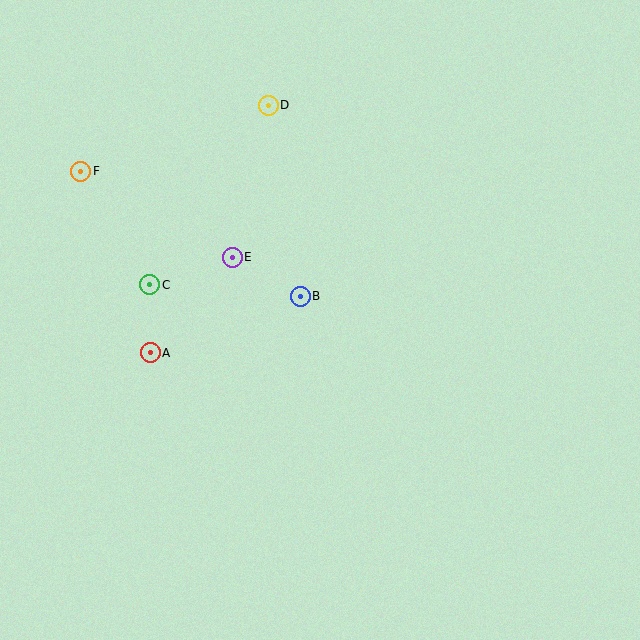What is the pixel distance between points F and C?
The distance between F and C is 133 pixels.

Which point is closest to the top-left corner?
Point F is closest to the top-left corner.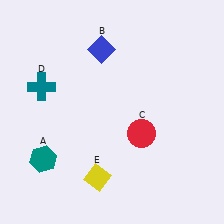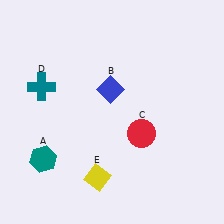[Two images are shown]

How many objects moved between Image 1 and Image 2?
1 object moved between the two images.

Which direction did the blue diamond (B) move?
The blue diamond (B) moved down.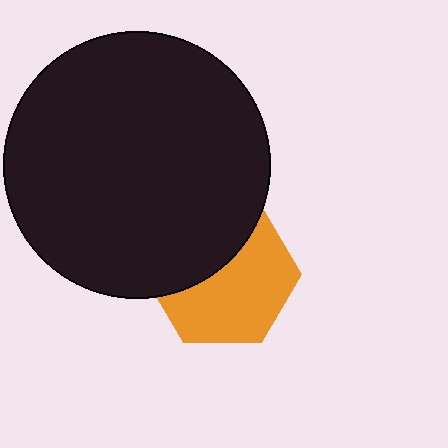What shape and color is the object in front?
The object in front is a black circle.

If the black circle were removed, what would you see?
You would see the complete orange hexagon.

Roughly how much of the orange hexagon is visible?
About half of it is visible (roughly 59%).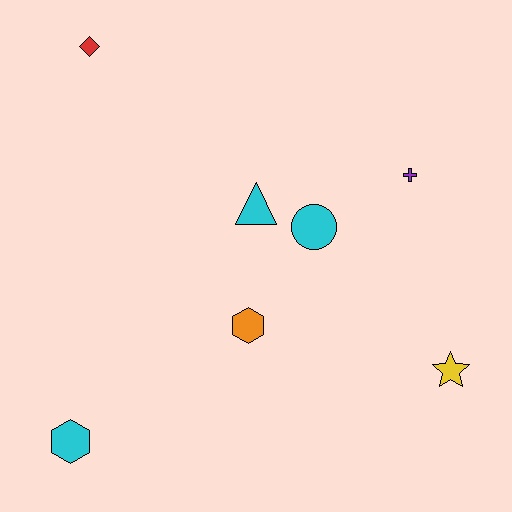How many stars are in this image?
There is 1 star.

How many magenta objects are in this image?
There are no magenta objects.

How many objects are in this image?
There are 7 objects.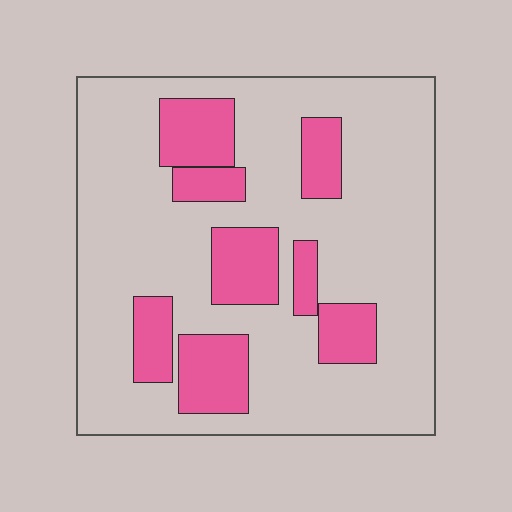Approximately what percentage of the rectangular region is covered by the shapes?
Approximately 25%.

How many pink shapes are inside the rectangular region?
8.